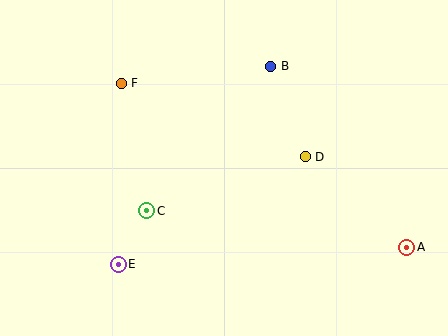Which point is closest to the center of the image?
Point D at (305, 157) is closest to the center.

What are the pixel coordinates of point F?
Point F is at (121, 83).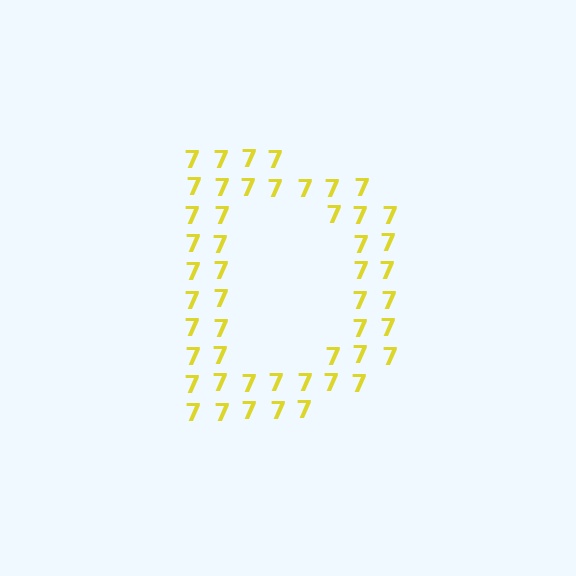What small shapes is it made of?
It is made of small digit 7's.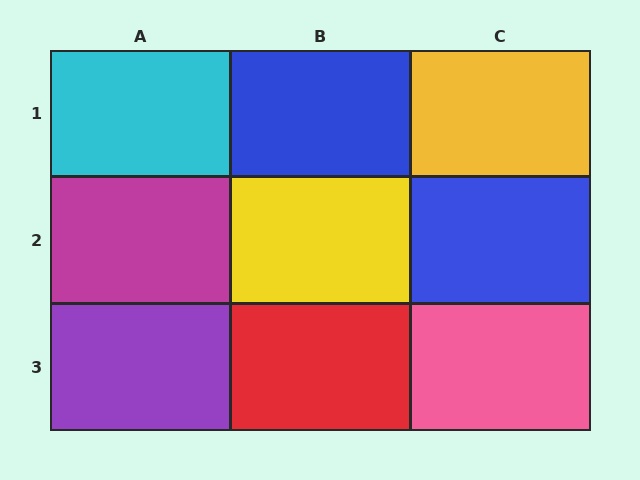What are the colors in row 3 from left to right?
Purple, red, pink.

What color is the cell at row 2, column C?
Blue.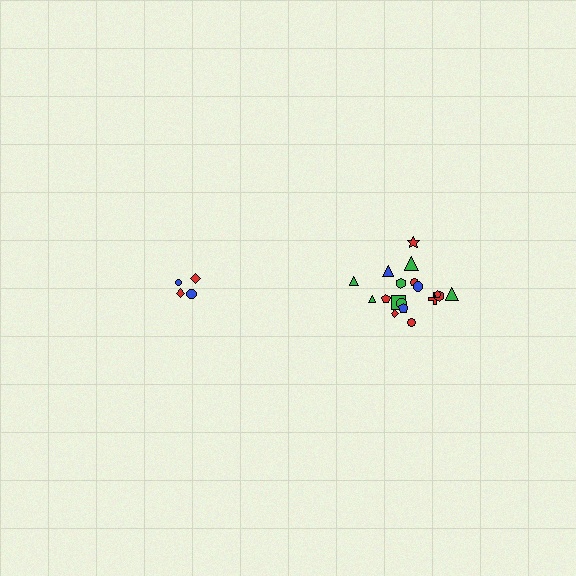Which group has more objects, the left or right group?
The right group.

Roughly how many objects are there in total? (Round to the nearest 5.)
Roughly 20 objects in total.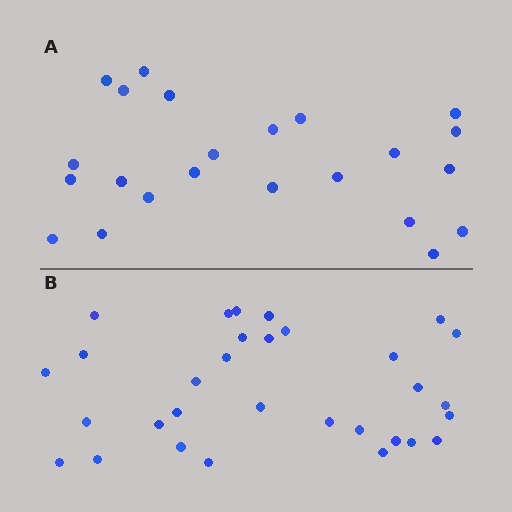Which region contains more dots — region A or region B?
Region B (the bottom region) has more dots.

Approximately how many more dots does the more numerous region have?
Region B has roughly 8 or so more dots than region A.